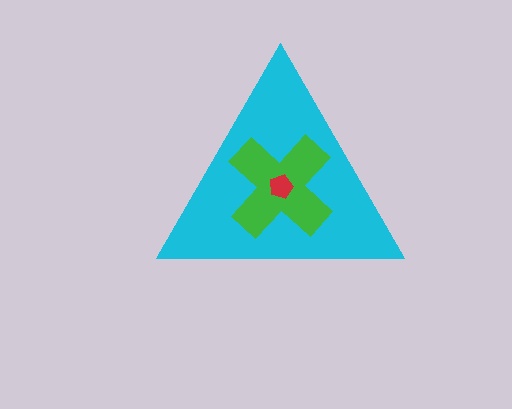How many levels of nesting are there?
3.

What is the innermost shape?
The red pentagon.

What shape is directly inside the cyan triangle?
The green cross.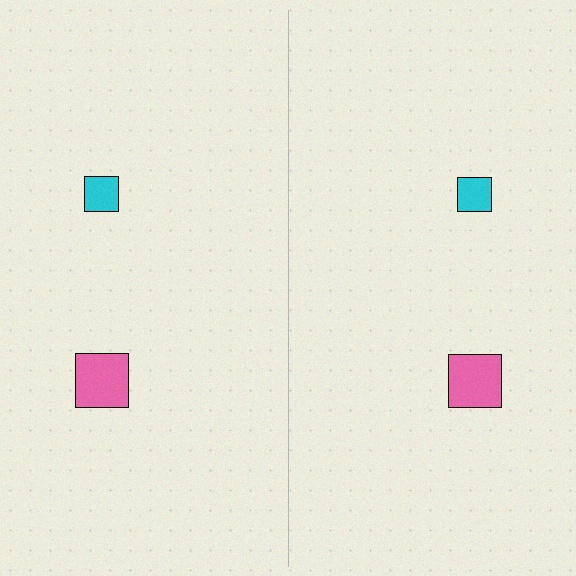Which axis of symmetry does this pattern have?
The pattern has a vertical axis of symmetry running through the center of the image.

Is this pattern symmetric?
Yes, this pattern has bilateral (reflection) symmetry.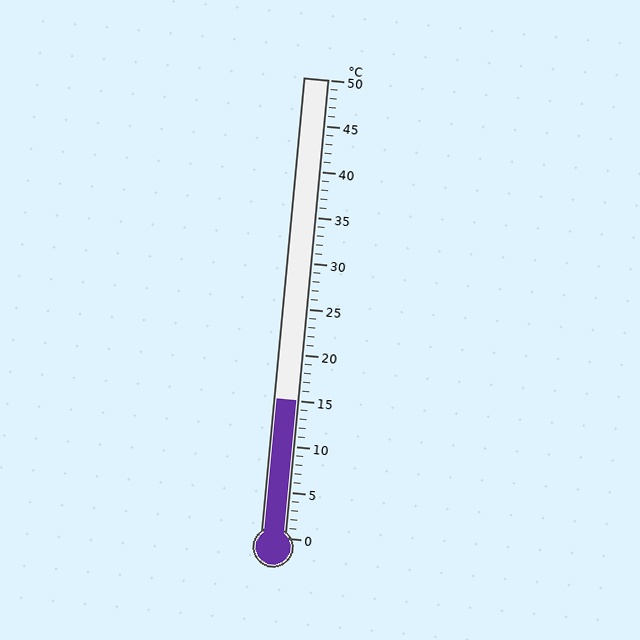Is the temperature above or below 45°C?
The temperature is below 45°C.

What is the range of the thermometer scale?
The thermometer scale ranges from 0°C to 50°C.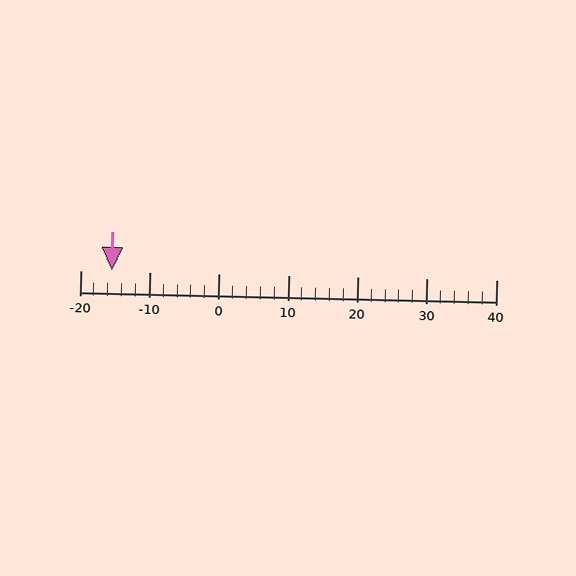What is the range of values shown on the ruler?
The ruler shows values from -20 to 40.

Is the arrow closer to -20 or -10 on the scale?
The arrow is closer to -20.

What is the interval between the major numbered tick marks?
The major tick marks are spaced 10 units apart.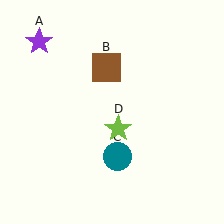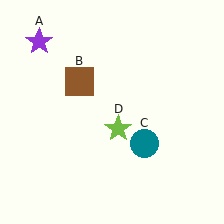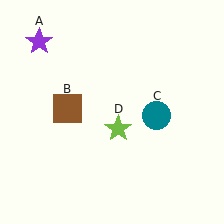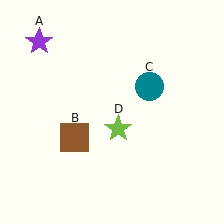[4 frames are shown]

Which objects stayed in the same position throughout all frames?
Purple star (object A) and lime star (object D) remained stationary.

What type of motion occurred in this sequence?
The brown square (object B), teal circle (object C) rotated counterclockwise around the center of the scene.